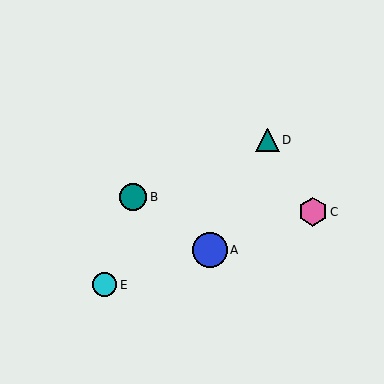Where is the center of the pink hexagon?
The center of the pink hexagon is at (313, 212).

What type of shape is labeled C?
Shape C is a pink hexagon.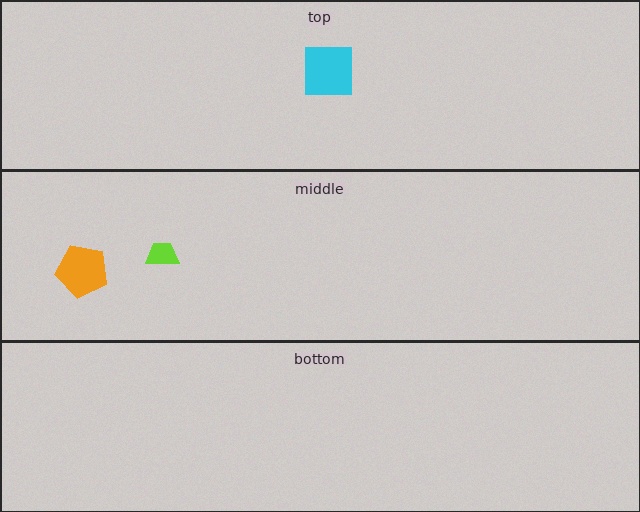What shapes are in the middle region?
The orange pentagon, the lime trapezoid.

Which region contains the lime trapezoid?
The middle region.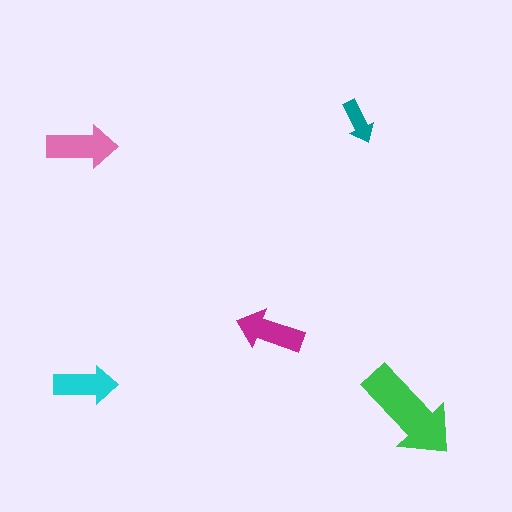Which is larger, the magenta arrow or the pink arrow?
The pink one.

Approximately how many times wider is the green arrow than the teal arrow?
About 2.5 times wider.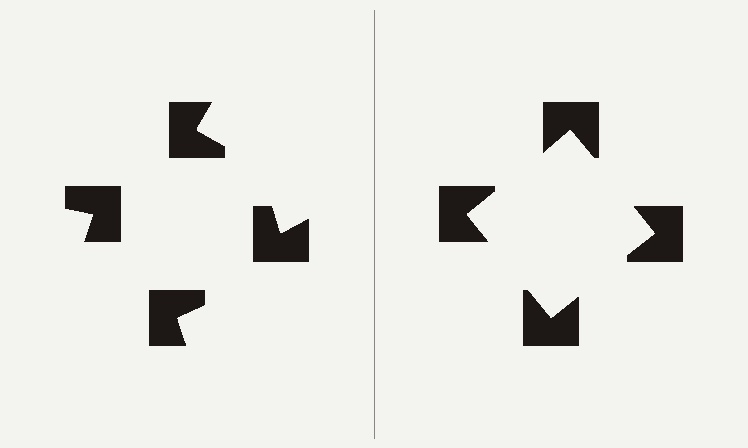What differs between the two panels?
The notched squares are positioned identically on both sides; only the wedge orientations differ. On the right they align to a square; on the left they are misaligned.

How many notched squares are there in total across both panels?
8 — 4 on each side.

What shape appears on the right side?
An illusory square.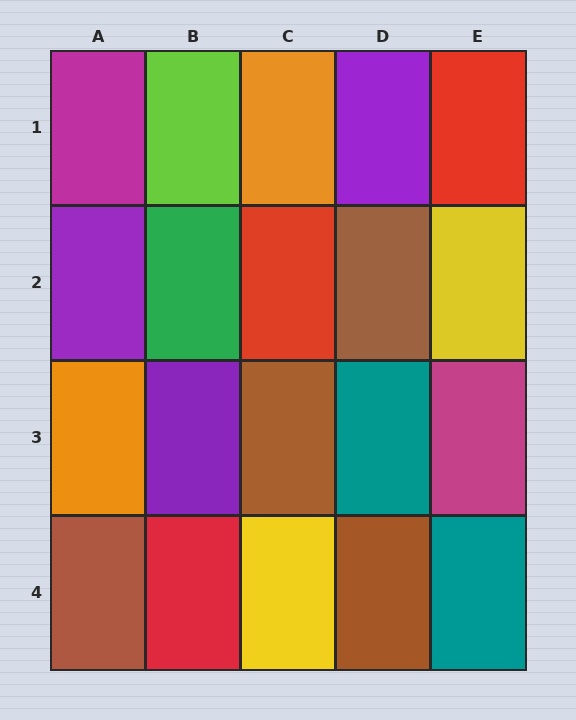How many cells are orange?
2 cells are orange.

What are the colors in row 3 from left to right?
Orange, purple, brown, teal, magenta.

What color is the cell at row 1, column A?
Magenta.